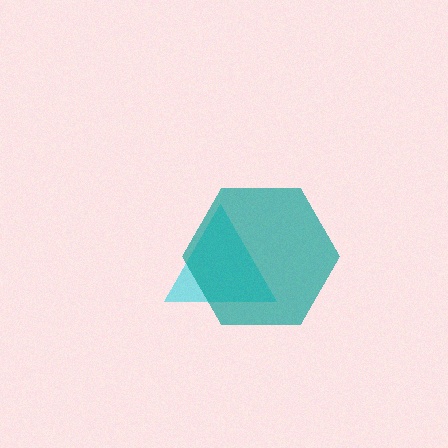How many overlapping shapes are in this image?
There are 2 overlapping shapes in the image.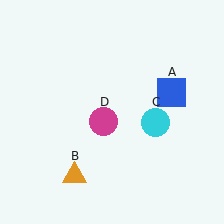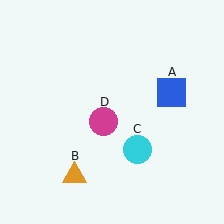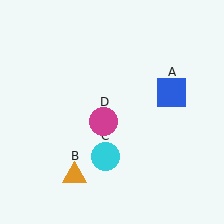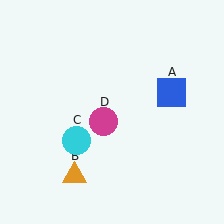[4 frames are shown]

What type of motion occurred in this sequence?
The cyan circle (object C) rotated clockwise around the center of the scene.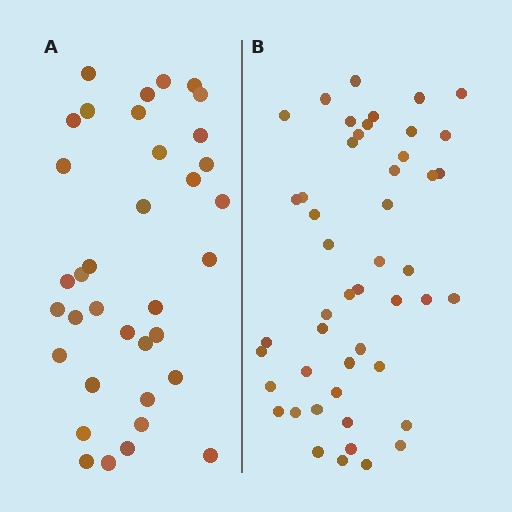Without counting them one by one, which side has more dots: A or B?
Region B (the right region) has more dots.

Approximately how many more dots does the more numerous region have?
Region B has roughly 12 or so more dots than region A.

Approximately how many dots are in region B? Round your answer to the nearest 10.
About 50 dots. (The exact count is 48, which rounds to 50.)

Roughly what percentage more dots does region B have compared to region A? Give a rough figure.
About 35% more.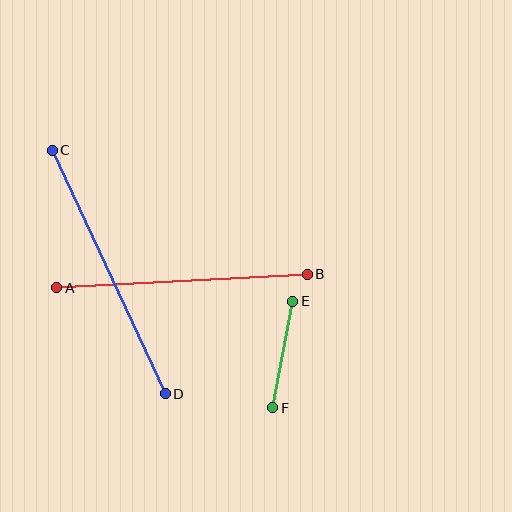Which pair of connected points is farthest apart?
Points C and D are farthest apart.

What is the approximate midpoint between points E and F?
The midpoint is at approximately (283, 355) pixels.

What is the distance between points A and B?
The distance is approximately 251 pixels.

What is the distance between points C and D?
The distance is approximately 269 pixels.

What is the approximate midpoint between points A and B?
The midpoint is at approximately (182, 281) pixels.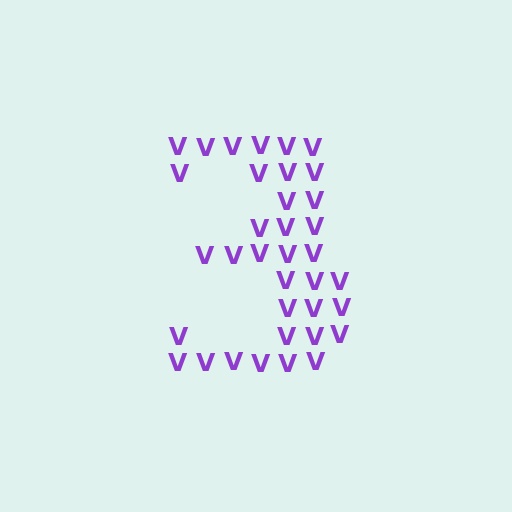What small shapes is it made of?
It is made of small letter V's.